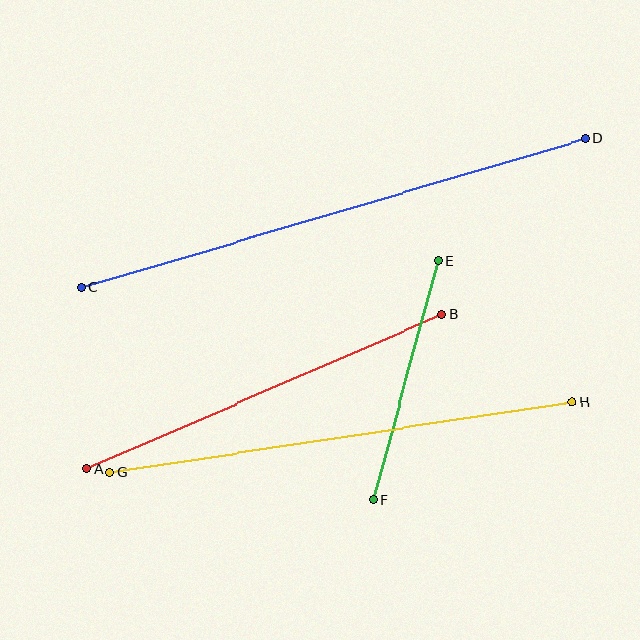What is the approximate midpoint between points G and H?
The midpoint is at approximately (341, 437) pixels.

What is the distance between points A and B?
The distance is approximately 387 pixels.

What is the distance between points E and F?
The distance is approximately 247 pixels.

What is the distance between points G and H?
The distance is approximately 468 pixels.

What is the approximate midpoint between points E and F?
The midpoint is at approximately (406, 380) pixels.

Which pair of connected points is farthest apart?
Points C and D are farthest apart.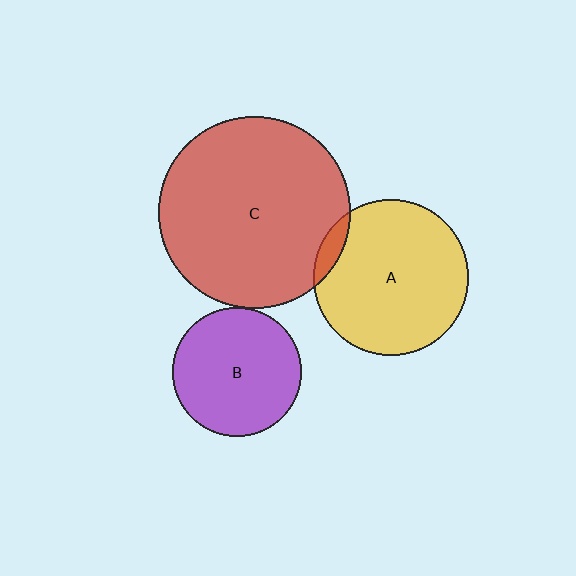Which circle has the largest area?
Circle C (red).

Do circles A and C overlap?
Yes.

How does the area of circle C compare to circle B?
Approximately 2.2 times.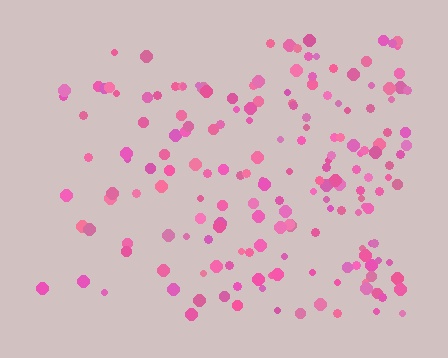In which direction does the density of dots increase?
From left to right, with the right side densest.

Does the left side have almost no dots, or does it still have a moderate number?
Still a moderate number, just noticeably fewer than the right.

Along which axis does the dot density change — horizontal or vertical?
Horizontal.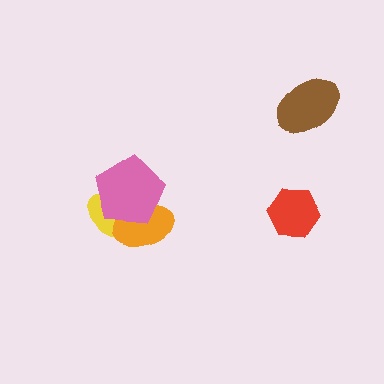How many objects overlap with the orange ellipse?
2 objects overlap with the orange ellipse.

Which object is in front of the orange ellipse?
The pink pentagon is in front of the orange ellipse.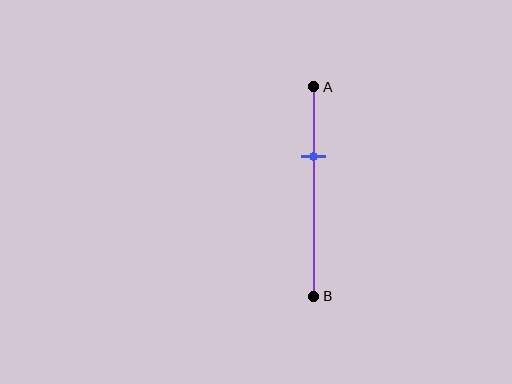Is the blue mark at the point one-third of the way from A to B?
Yes, the mark is approximately at the one-third point.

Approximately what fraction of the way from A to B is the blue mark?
The blue mark is approximately 35% of the way from A to B.